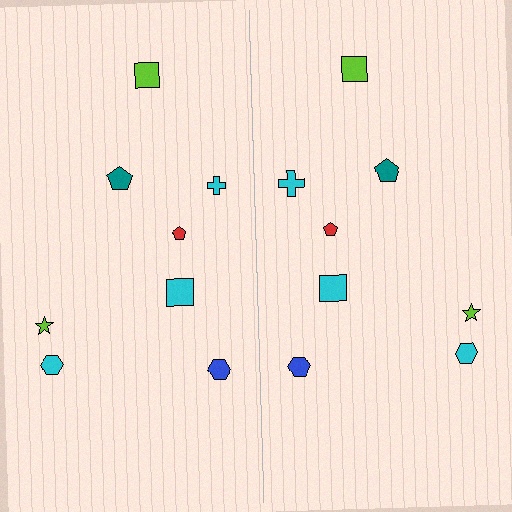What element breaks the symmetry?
The cyan cross on the right side has a different size than its mirror counterpart.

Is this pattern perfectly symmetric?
No, the pattern is not perfectly symmetric. The cyan cross on the right side has a different size than its mirror counterpart.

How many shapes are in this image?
There are 16 shapes in this image.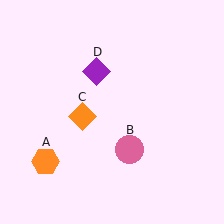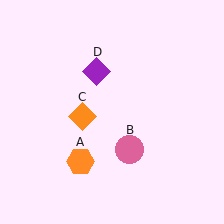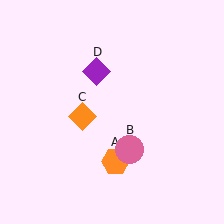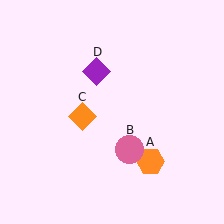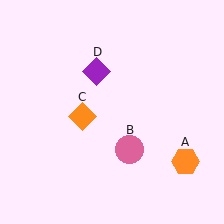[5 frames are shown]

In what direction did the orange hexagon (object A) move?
The orange hexagon (object A) moved right.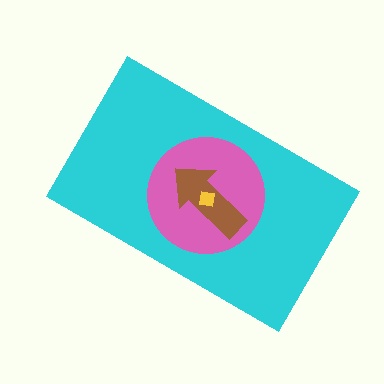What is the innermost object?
The yellow square.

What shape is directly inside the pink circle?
The brown arrow.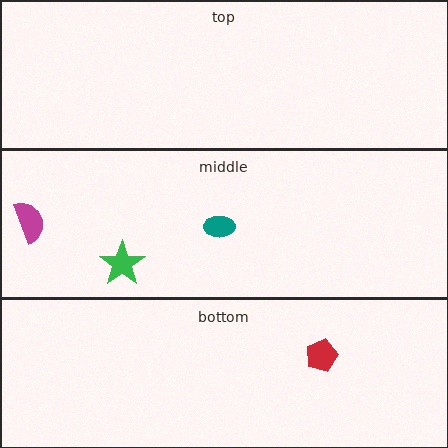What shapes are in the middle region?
The green star, the teal ellipse, the magenta semicircle.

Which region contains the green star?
The middle region.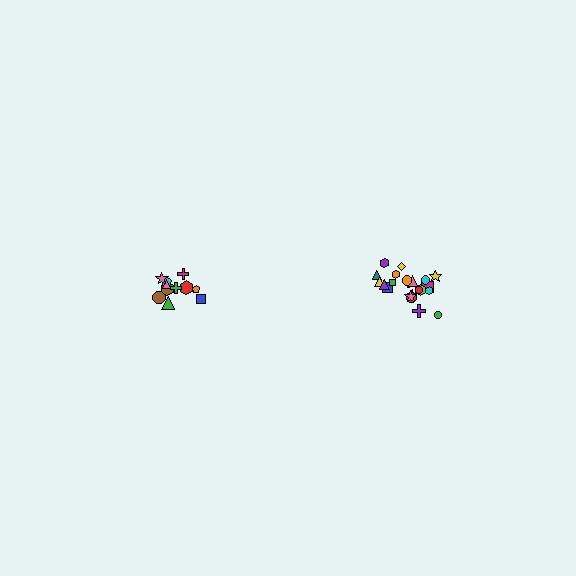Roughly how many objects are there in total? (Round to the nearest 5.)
Roughly 35 objects in total.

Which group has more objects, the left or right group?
The right group.